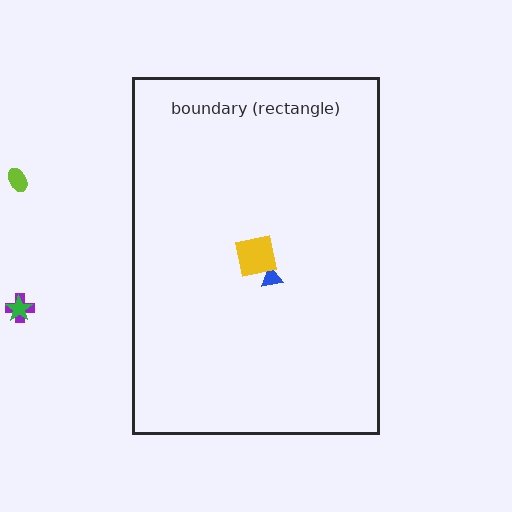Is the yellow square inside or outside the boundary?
Inside.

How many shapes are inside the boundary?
2 inside, 3 outside.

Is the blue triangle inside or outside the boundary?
Inside.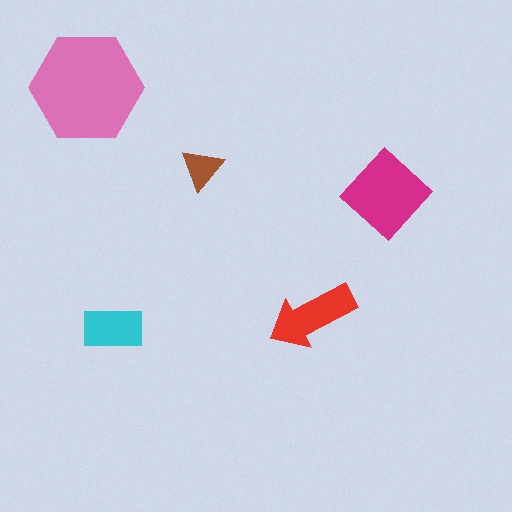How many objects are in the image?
There are 5 objects in the image.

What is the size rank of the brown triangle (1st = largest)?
5th.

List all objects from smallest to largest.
The brown triangle, the cyan rectangle, the red arrow, the magenta diamond, the pink hexagon.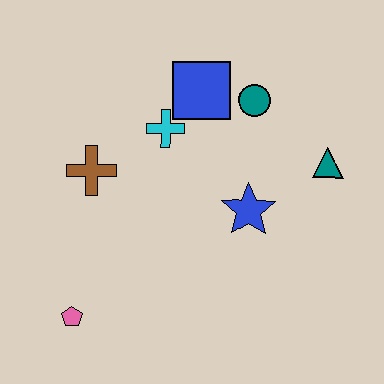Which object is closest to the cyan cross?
The blue square is closest to the cyan cross.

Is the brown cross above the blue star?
Yes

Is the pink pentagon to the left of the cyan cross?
Yes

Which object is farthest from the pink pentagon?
The teal triangle is farthest from the pink pentagon.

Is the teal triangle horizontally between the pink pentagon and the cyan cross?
No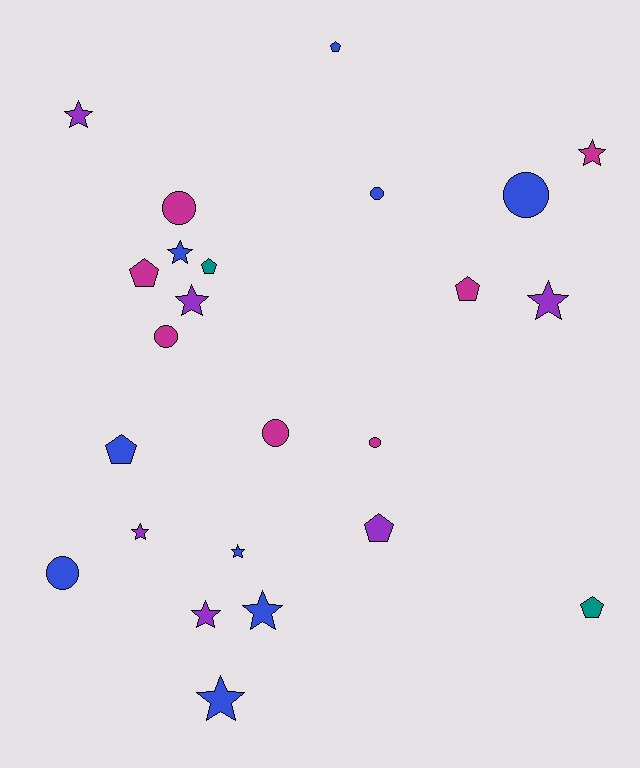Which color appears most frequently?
Blue, with 9 objects.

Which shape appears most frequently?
Star, with 10 objects.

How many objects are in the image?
There are 24 objects.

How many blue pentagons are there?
There are 2 blue pentagons.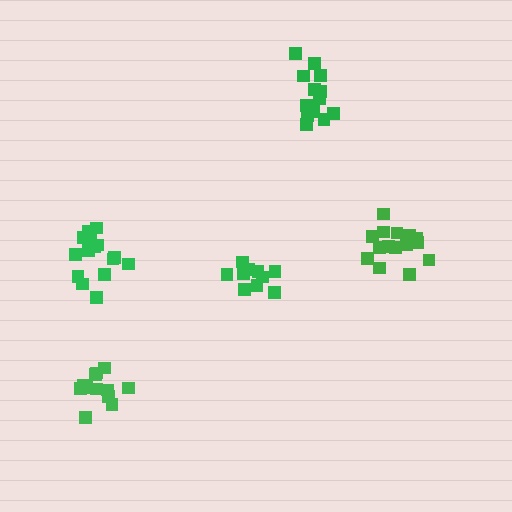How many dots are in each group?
Group 1: 13 dots, Group 2: 15 dots, Group 3: 15 dots, Group 4: 12 dots, Group 5: 10 dots (65 total).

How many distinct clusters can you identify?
There are 5 distinct clusters.